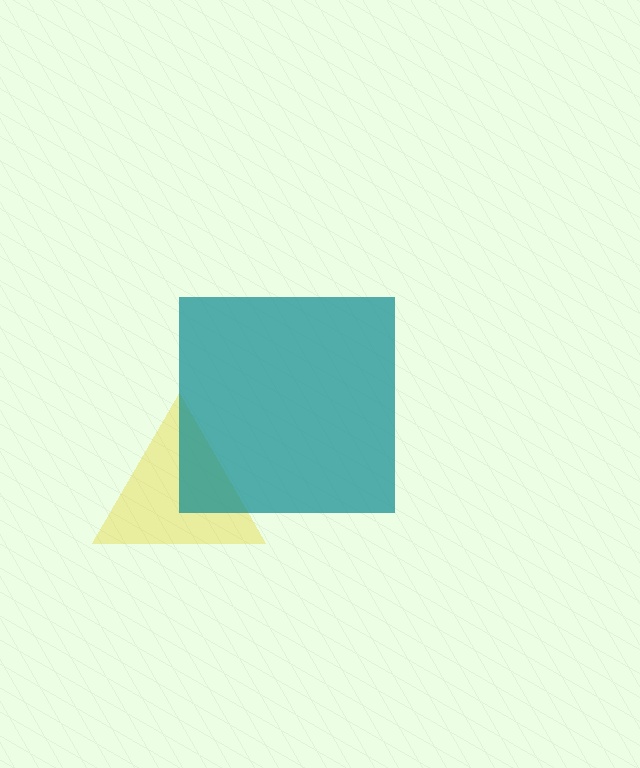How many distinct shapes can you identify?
There are 2 distinct shapes: a yellow triangle, a teal square.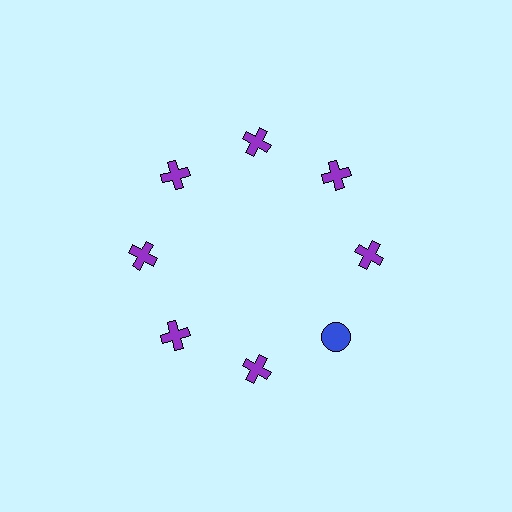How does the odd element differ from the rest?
It differs in both color (blue instead of purple) and shape (circle instead of cross).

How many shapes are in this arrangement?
There are 8 shapes arranged in a ring pattern.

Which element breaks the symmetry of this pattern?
The blue circle at roughly the 4 o'clock position breaks the symmetry. All other shapes are purple crosses.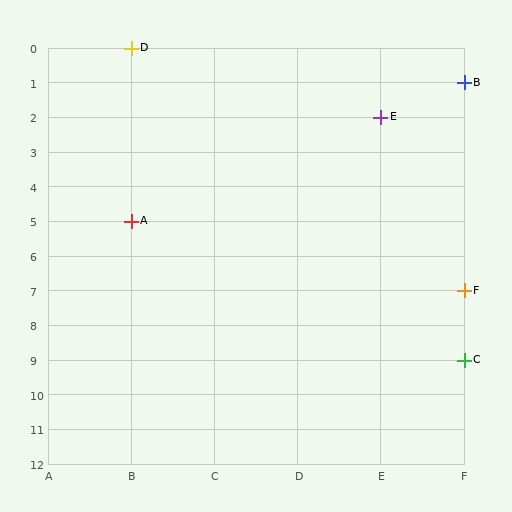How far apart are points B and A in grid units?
Points B and A are 4 columns and 4 rows apart (about 5.7 grid units diagonally).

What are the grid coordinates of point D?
Point D is at grid coordinates (B, 0).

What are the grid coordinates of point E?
Point E is at grid coordinates (E, 2).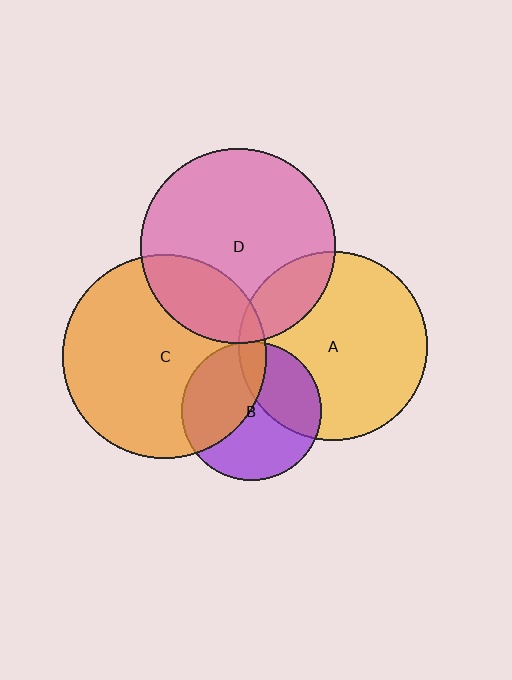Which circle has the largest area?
Circle C (orange).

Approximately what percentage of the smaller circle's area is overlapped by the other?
Approximately 40%.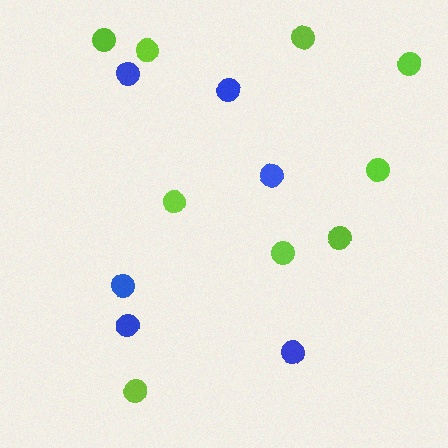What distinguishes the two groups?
There are 2 groups: one group of blue circles (6) and one group of lime circles (9).